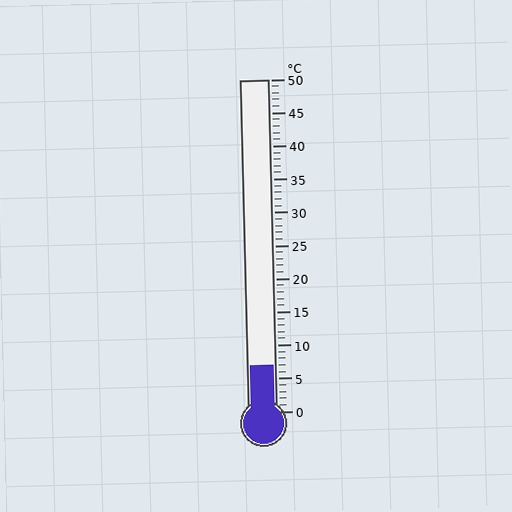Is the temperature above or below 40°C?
The temperature is below 40°C.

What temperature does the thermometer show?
The thermometer shows approximately 7°C.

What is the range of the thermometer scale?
The thermometer scale ranges from 0°C to 50°C.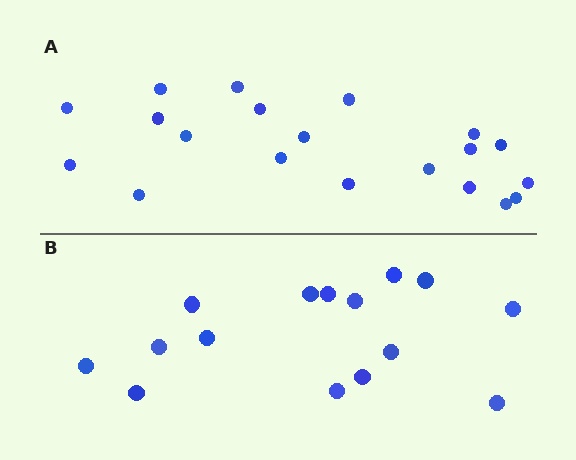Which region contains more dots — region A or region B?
Region A (the top region) has more dots.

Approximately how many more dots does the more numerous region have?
Region A has about 5 more dots than region B.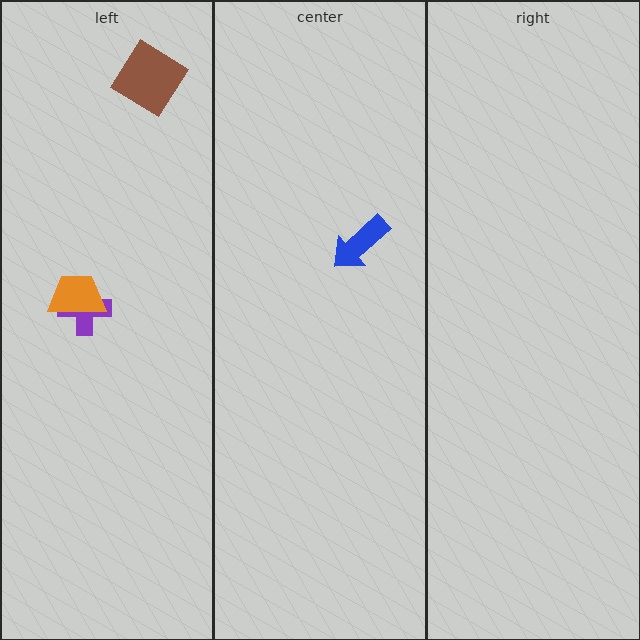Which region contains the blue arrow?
The center region.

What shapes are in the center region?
The blue arrow.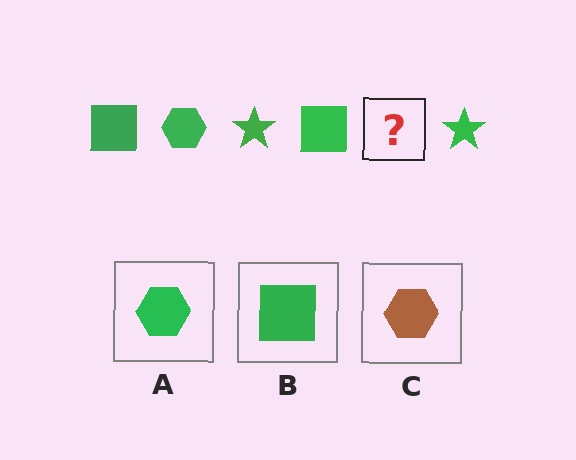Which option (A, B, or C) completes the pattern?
A.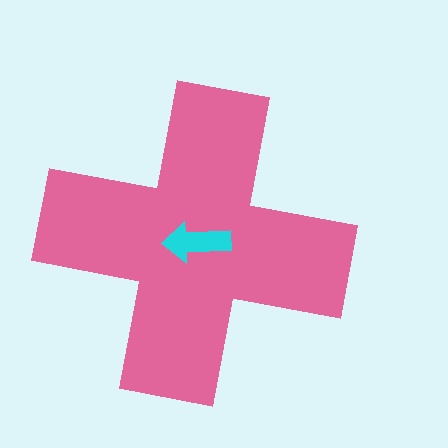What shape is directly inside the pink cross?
The cyan arrow.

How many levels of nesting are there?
2.